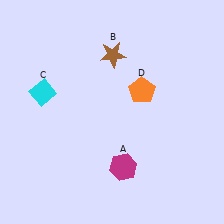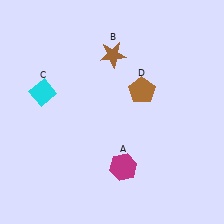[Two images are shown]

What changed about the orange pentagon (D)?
In Image 1, D is orange. In Image 2, it changed to brown.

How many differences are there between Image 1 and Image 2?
There is 1 difference between the two images.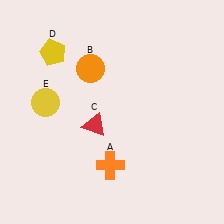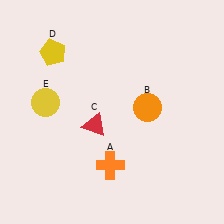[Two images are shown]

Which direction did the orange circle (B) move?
The orange circle (B) moved right.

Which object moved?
The orange circle (B) moved right.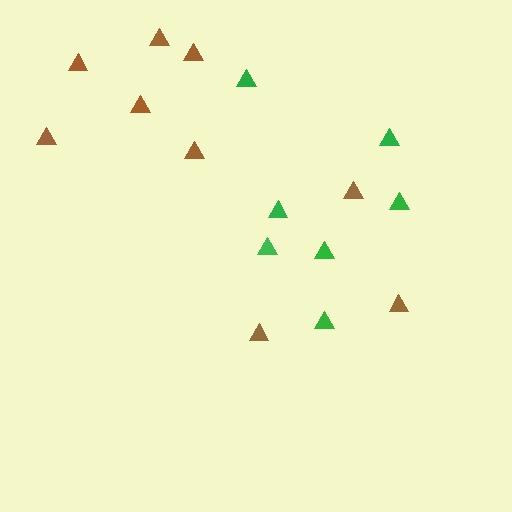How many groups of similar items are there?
There are 2 groups: one group of green triangles (7) and one group of brown triangles (9).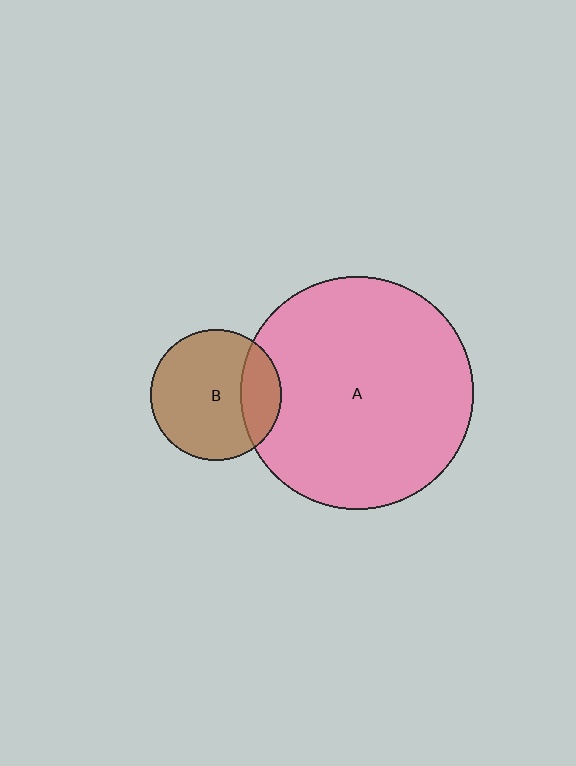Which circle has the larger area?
Circle A (pink).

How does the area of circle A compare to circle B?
Approximately 3.1 times.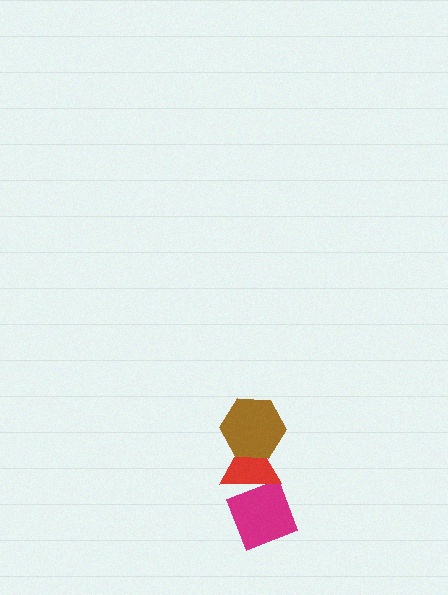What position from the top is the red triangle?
The red triangle is 2nd from the top.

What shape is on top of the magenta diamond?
The red triangle is on top of the magenta diamond.